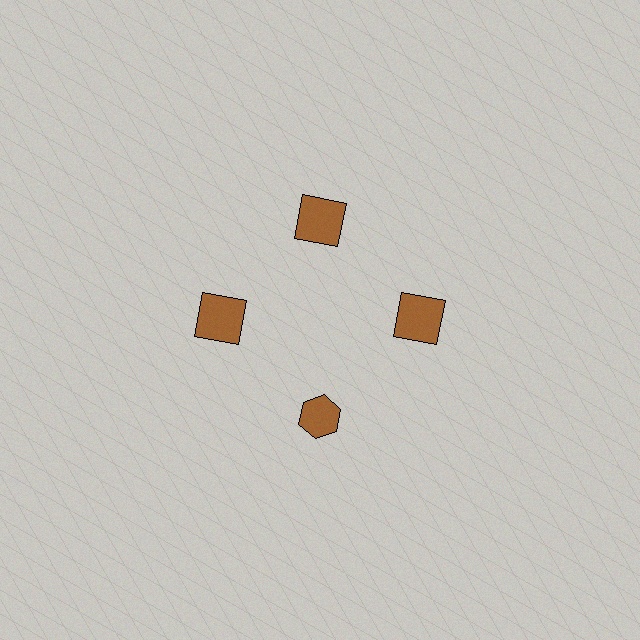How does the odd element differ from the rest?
It has a different shape: hexagon instead of square.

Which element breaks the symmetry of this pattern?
The brown hexagon at roughly the 6 o'clock position breaks the symmetry. All other shapes are brown squares.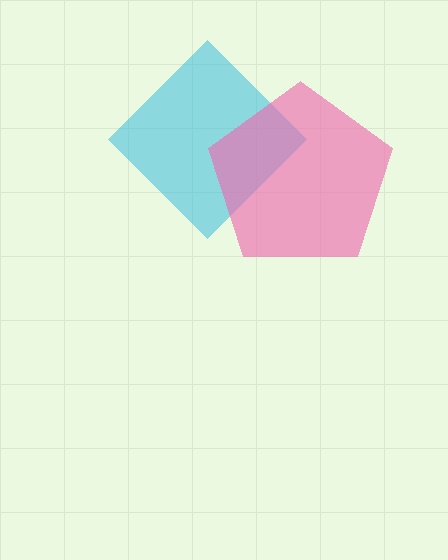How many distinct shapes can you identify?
There are 2 distinct shapes: a cyan diamond, a pink pentagon.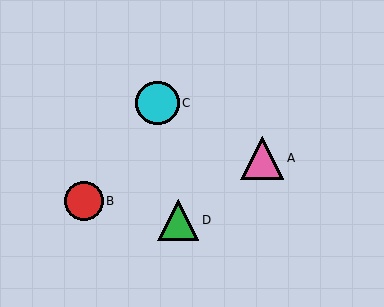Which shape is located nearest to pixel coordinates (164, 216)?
The green triangle (labeled D) at (178, 220) is nearest to that location.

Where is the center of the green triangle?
The center of the green triangle is at (178, 220).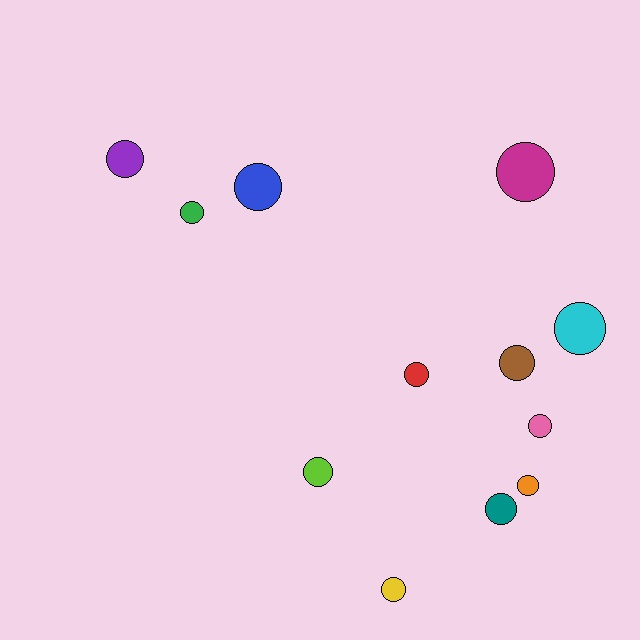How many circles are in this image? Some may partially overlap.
There are 12 circles.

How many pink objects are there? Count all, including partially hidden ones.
There is 1 pink object.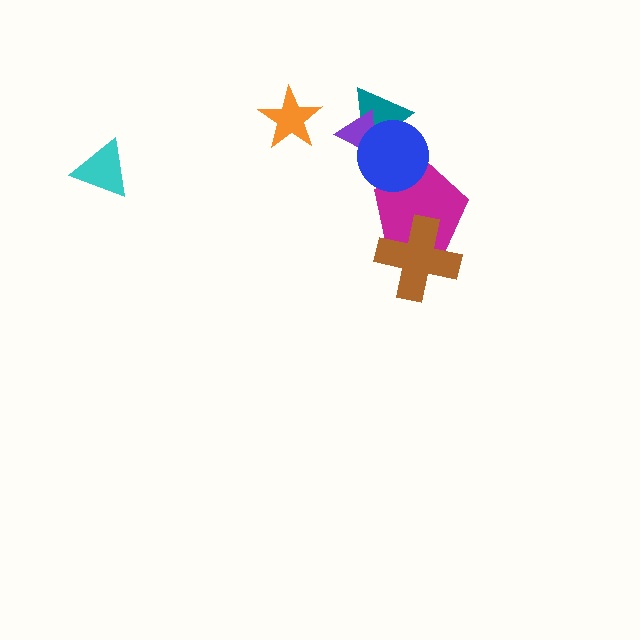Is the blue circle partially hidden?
No, no other shape covers it.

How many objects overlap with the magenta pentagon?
2 objects overlap with the magenta pentagon.